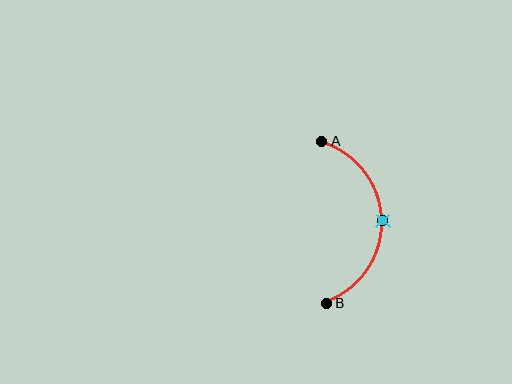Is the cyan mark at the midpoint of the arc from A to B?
Yes. The cyan mark lies on the arc at equal arc-length from both A and B — it is the arc midpoint.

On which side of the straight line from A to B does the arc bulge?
The arc bulges to the right of the straight line connecting A and B.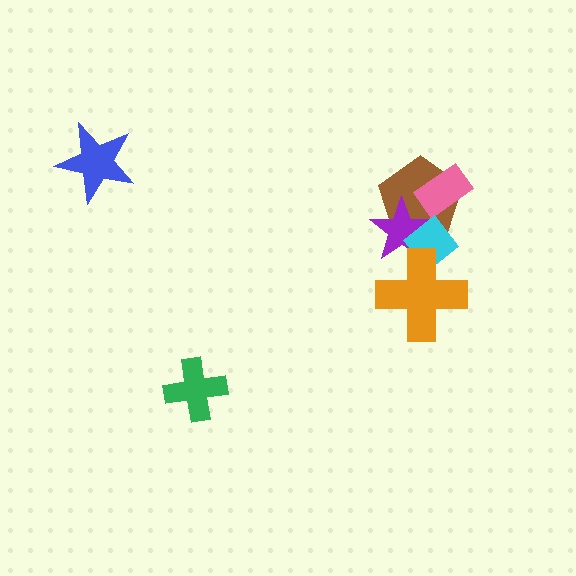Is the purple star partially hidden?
Yes, it is partially covered by another shape.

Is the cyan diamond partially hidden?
Yes, it is partially covered by another shape.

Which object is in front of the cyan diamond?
The orange cross is in front of the cyan diamond.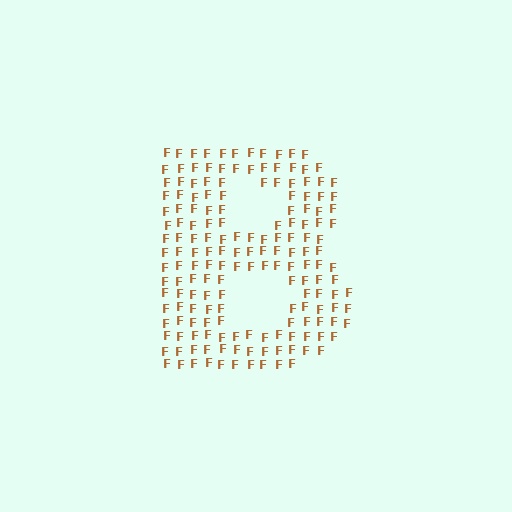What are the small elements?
The small elements are letter F's.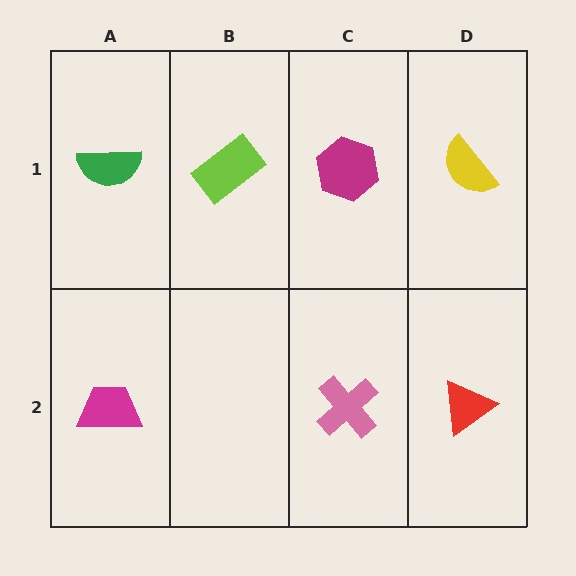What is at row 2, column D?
A red triangle.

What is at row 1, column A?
A green semicircle.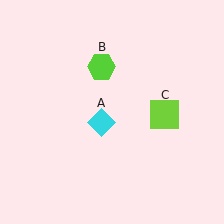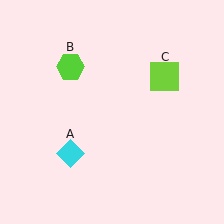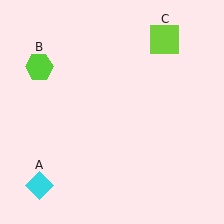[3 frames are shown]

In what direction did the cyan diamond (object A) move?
The cyan diamond (object A) moved down and to the left.